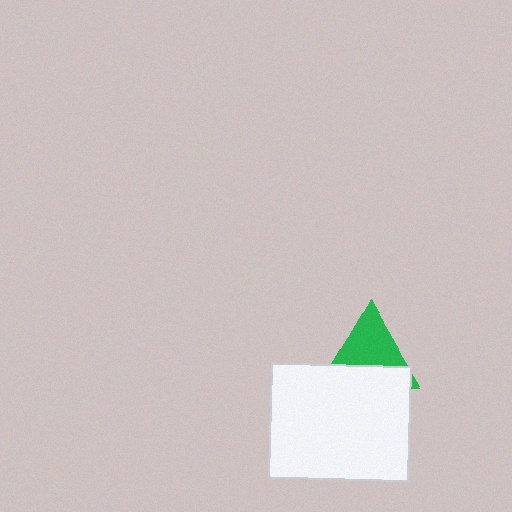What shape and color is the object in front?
The object in front is a white rectangle.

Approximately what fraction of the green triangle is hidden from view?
Roughly 45% of the green triangle is hidden behind the white rectangle.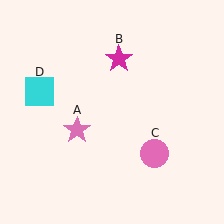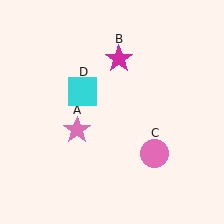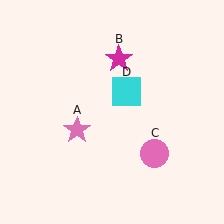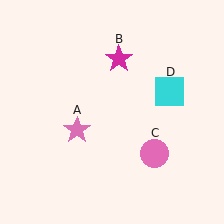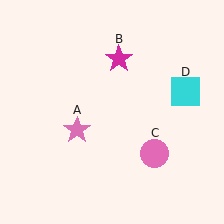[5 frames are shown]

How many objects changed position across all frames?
1 object changed position: cyan square (object D).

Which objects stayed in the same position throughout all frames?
Pink star (object A) and magenta star (object B) and pink circle (object C) remained stationary.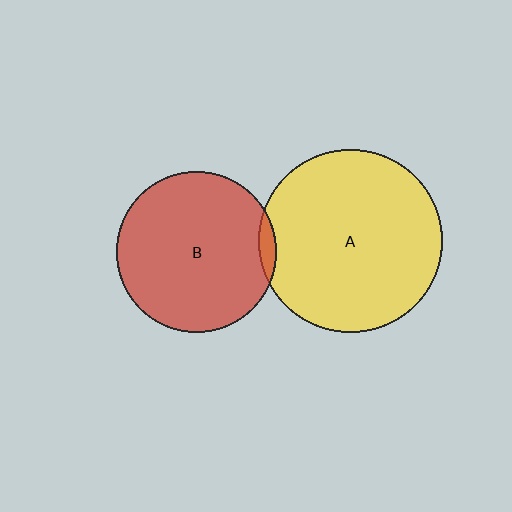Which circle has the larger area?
Circle A (yellow).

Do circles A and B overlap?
Yes.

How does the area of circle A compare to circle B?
Approximately 1.3 times.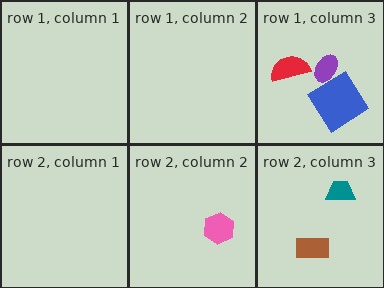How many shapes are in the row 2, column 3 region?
2.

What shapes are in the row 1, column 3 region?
The red semicircle, the purple ellipse, the blue diamond.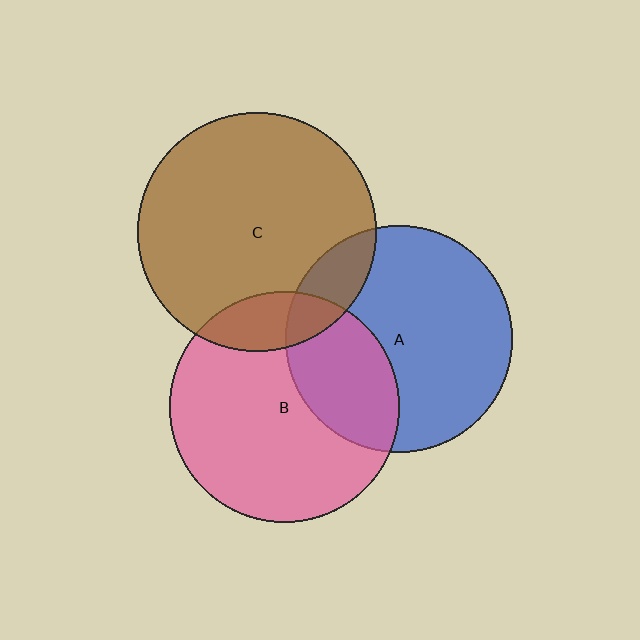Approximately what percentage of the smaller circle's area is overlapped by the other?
Approximately 30%.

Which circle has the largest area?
Circle C (brown).